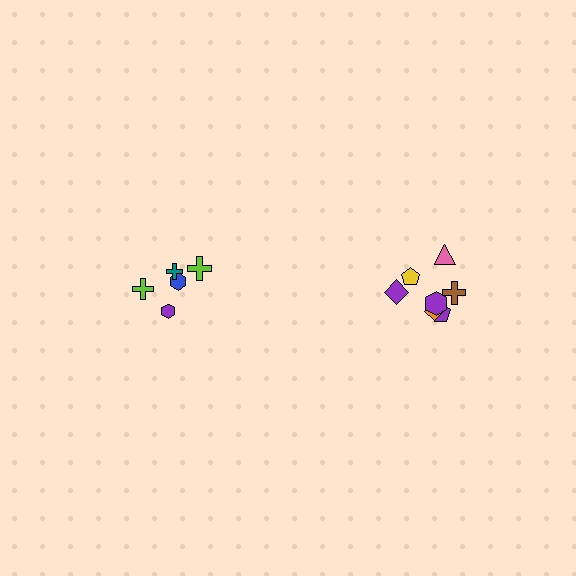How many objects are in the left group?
There are 5 objects.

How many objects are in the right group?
There are 7 objects.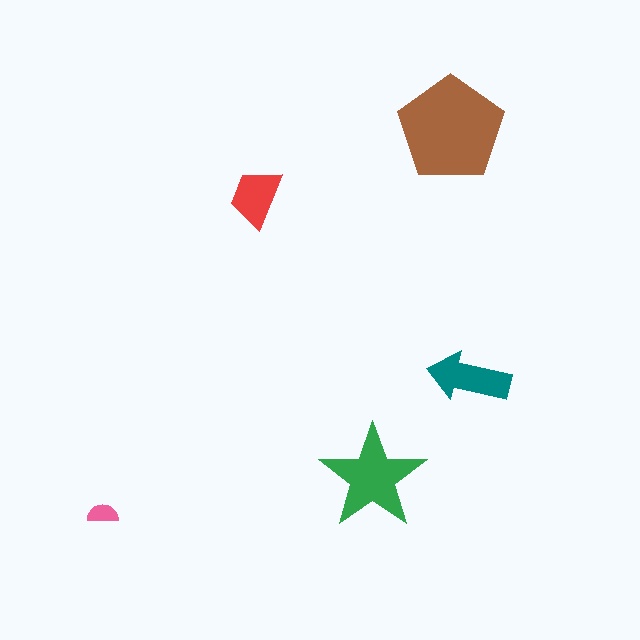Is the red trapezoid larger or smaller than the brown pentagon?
Smaller.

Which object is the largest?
The brown pentagon.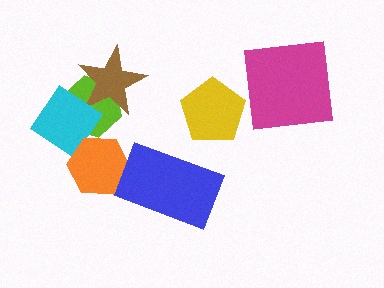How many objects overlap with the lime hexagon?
2 objects overlap with the lime hexagon.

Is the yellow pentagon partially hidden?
No, no other shape covers it.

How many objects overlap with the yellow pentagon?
0 objects overlap with the yellow pentagon.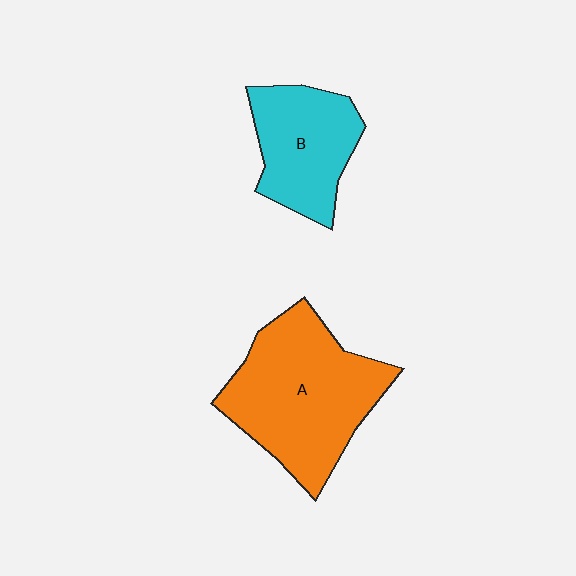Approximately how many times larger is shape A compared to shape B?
Approximately 1.6 times.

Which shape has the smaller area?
Shape B (cyan).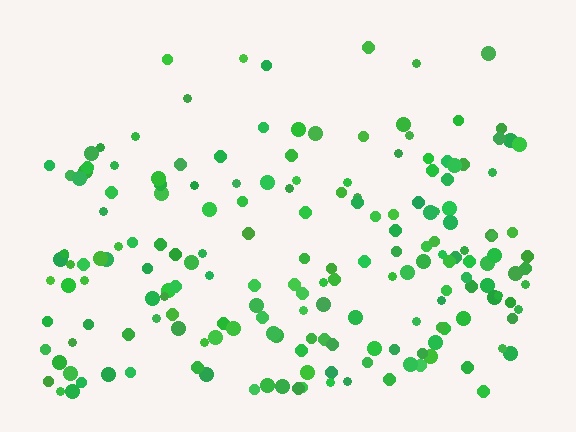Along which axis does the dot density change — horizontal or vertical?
Vertical.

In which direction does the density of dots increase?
From top to bottom, with the bottom side densest.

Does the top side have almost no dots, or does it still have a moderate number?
Still a moderate number, just noticeably fewer than the bottom.